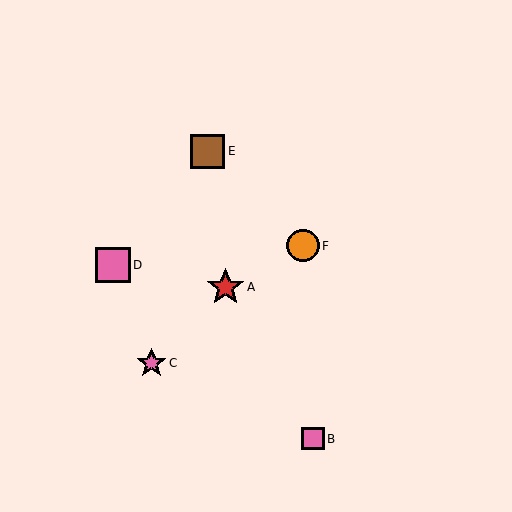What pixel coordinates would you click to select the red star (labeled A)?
Click at (226, 287) to select the red star A.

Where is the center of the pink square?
The center of the pink square is at (113, 265).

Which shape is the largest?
The red star (labeled A) is the largest.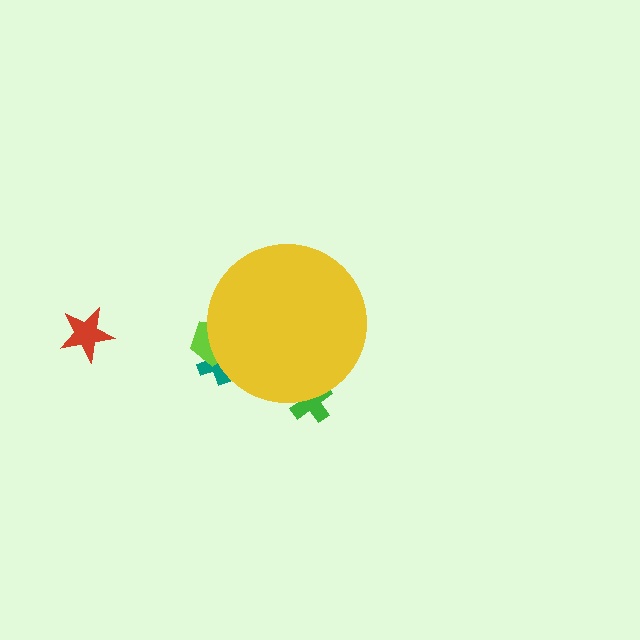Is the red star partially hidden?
No, the red star is fully visible.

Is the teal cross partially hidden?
Yes, the teal cross is partially hidden behind the yellow circle.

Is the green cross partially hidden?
Yes, the green cross is partially hidden behind the yellow circle.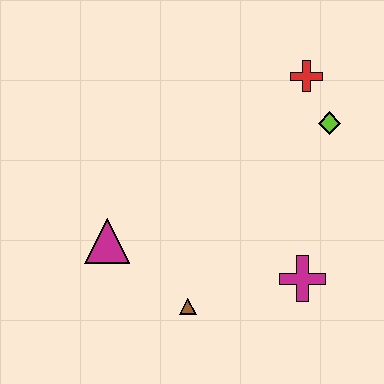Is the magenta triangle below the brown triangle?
No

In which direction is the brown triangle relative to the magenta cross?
The brown triangle is to the left of the magenta cross.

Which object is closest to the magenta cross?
The brown triangle is closest to the magenta cross.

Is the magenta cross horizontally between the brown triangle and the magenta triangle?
No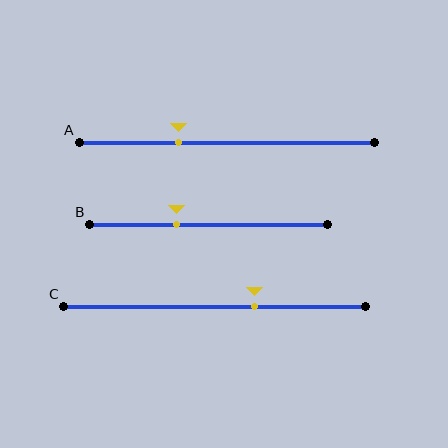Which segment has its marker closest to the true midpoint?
Segment C has its marker closest to the true midpoint.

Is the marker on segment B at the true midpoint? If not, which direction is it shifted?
No, the marker on segment B is shifted to the left by about 14% of the segment length.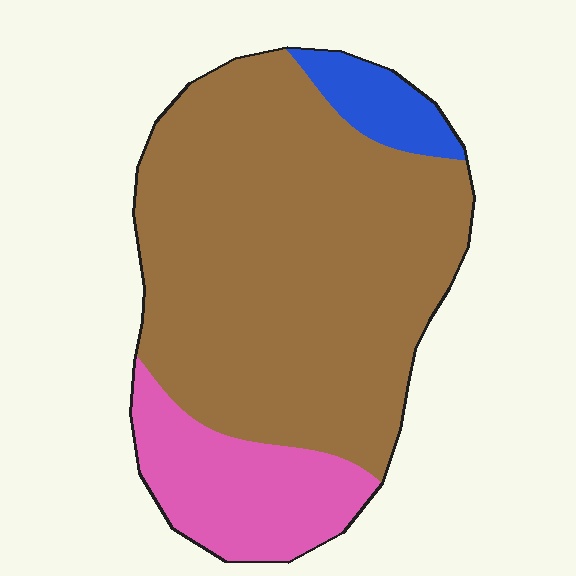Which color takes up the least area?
Blue, at roughly 5%.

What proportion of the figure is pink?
Pink takes up about one fifth (1/5) of the figure.